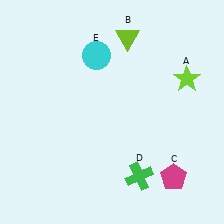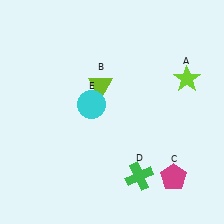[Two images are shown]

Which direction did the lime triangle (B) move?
The lime triangle (B) moved down.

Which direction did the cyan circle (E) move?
The cyan circle (E) moved down.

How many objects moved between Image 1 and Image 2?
2 objects moved between the two images.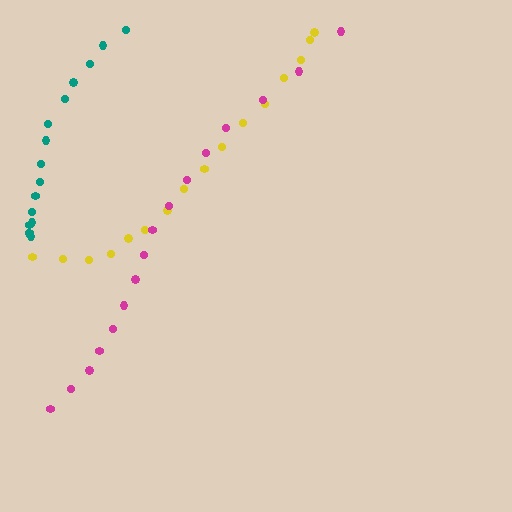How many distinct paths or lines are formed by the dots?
There are 3 distinct paths.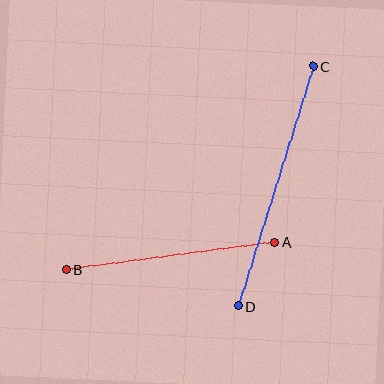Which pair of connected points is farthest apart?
Points C and D are farthest apart.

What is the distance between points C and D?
The distance is approximately 251 pixels.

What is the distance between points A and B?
The distance is approximately 210 pixels.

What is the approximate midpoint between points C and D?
The midpoint is at approximately (276, 186) pixels.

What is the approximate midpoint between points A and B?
The midpoint is at approximately (171, 256) pixels.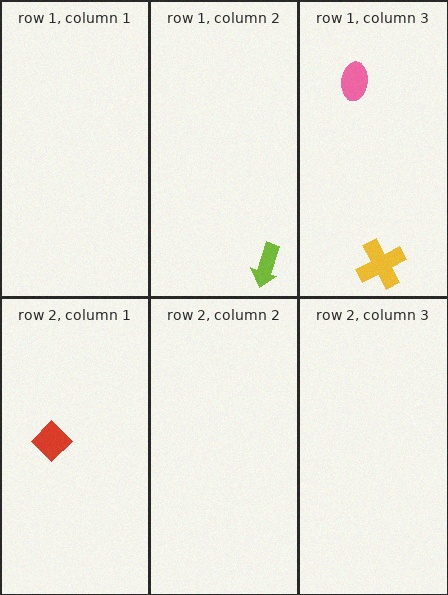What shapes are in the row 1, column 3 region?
The pink ellipse, the yellow cross.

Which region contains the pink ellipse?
The row 1, column 3 region.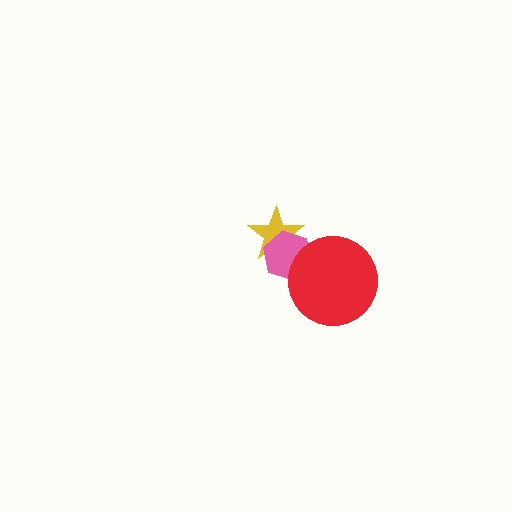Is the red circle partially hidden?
No, no other shape covers it.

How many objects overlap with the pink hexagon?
2 objects overlap with the pink hexagon.